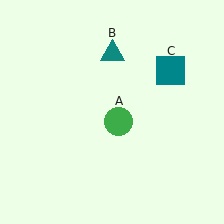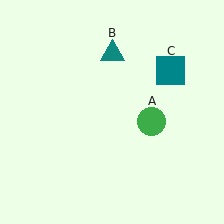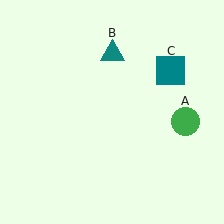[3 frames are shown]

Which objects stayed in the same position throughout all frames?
Teal triangle (object B) and teal square (object C) remained stationary.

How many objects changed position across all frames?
1 object changed position: green circle (object A).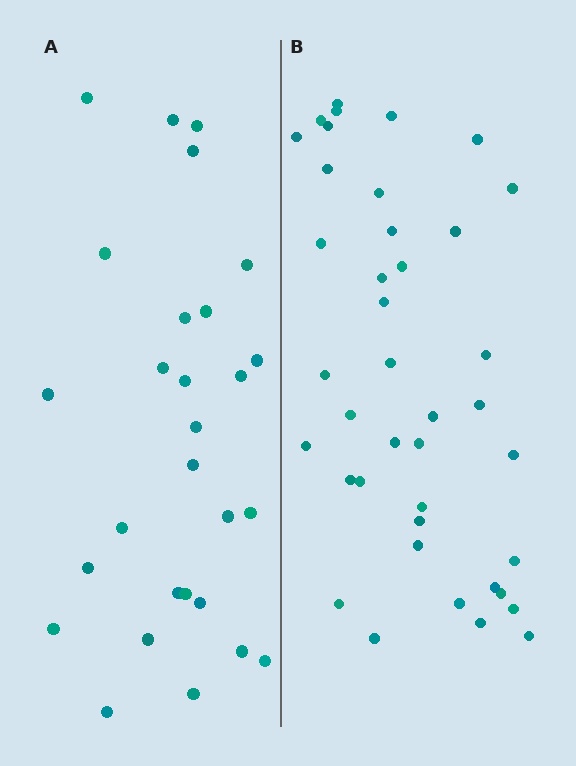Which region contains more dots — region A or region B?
Region B (the right region) has more dots.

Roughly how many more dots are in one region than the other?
Region B has roughly 12 or so more dots than region A.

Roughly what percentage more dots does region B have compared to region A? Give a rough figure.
About 45% more.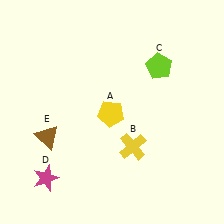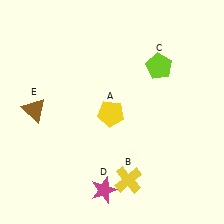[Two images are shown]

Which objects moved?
The objects that moved are: the yellow cross (B), the magenta star (D), the brown triangle (E).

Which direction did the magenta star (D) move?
The magenta star (D) moved right.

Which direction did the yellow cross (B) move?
The yellow cross (B) moved down.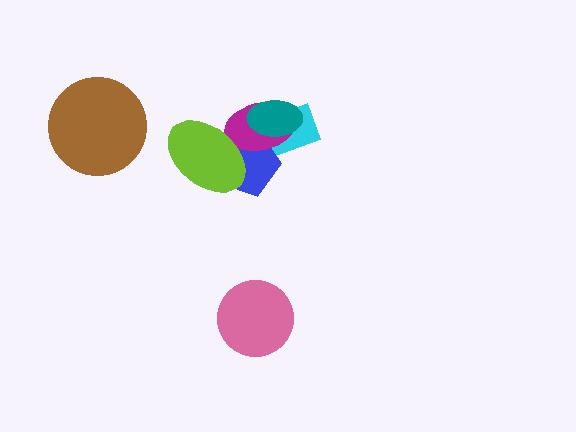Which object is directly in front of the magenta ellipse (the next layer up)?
The lime ellipse is directly in front of the magenta ellipse.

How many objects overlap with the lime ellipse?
2 objects overlap with the lime ellipse.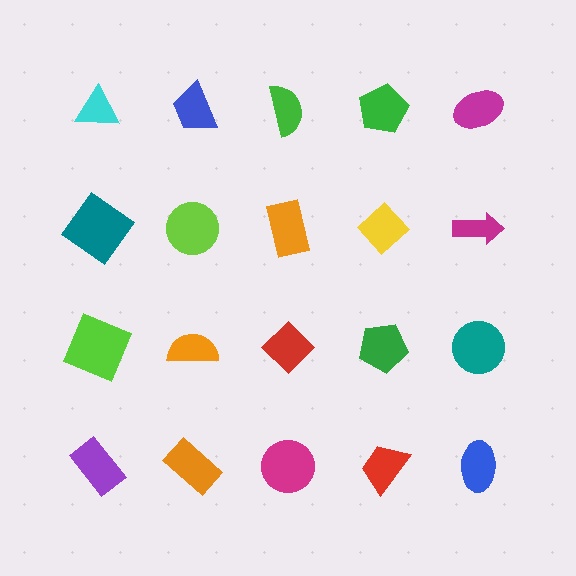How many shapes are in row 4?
5 shapes.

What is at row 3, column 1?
A lime square.